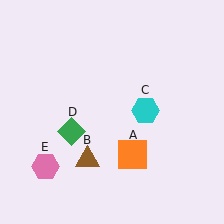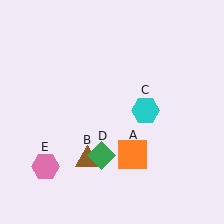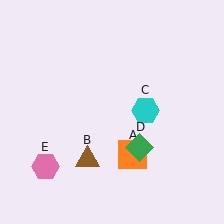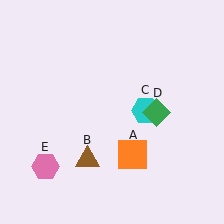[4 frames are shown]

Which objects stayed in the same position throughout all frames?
Orange square (object A) and brown triangle (object B) and cyan hexagon (object C) and pink hexagon (object E) remained stationary.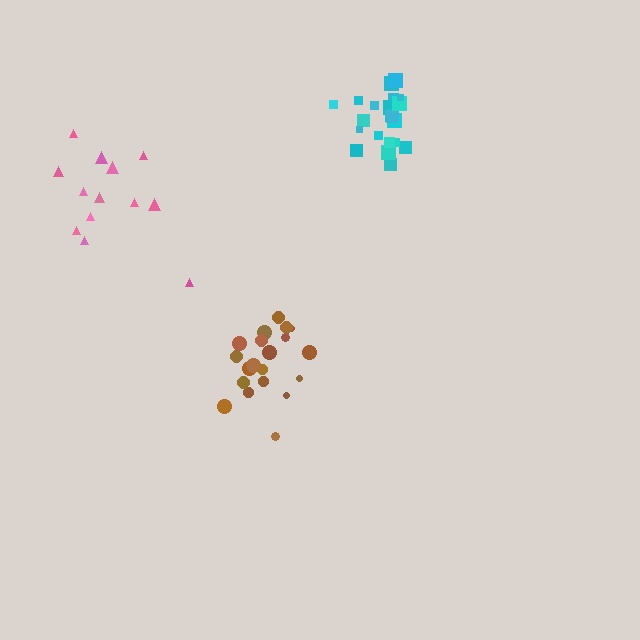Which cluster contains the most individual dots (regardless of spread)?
Cyan (22).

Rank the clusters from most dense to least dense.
cyan, brown, pink.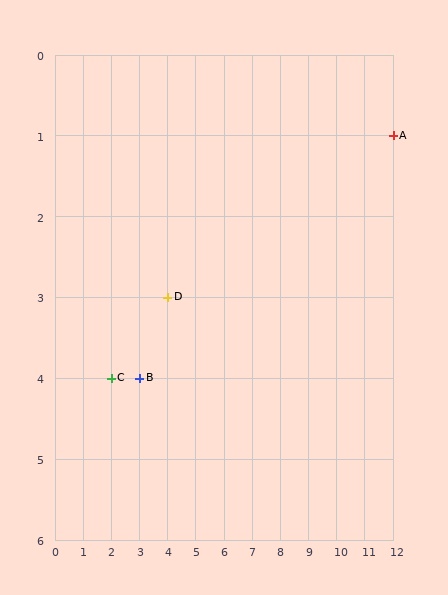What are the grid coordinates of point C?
Point C is at grid coordinates (2, 4).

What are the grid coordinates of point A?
Point A is at grid coordinates (12, 1).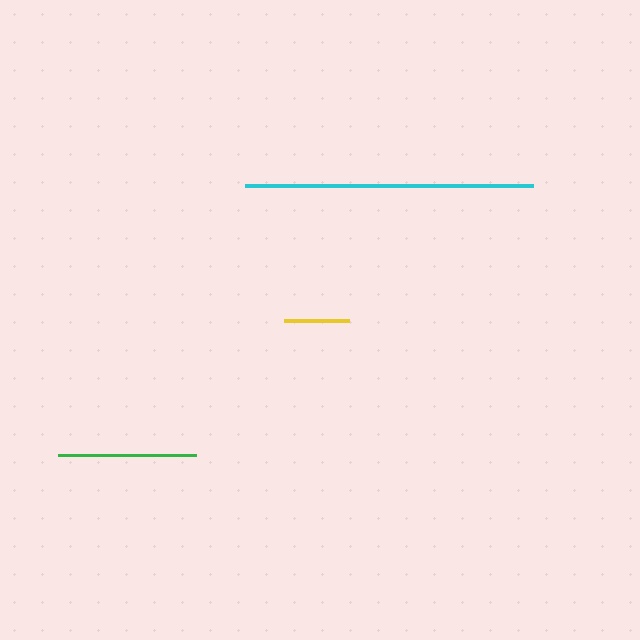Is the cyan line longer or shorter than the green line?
The cyan line is longer than the green line.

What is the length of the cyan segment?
The cyan segment is approximately 288 pixels long.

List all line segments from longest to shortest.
From longest to shortest: cyan, green, yellow.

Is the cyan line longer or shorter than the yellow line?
The cyan line is longer than the yellow line.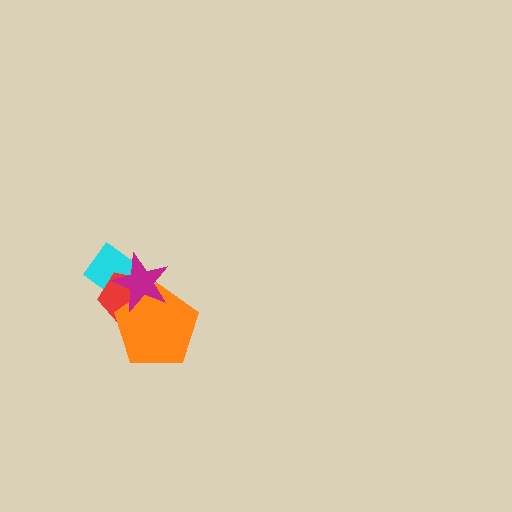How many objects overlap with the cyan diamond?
2 objects overlap with the cyan diamond.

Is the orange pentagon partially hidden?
Yes, it is partially covered by another shape.